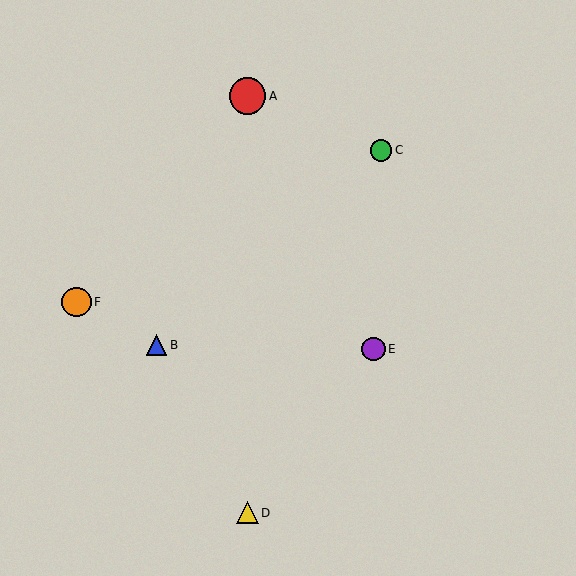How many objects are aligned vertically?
2 objects (A, D) are aligned vertically.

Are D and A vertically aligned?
Yes, both are at x≈247.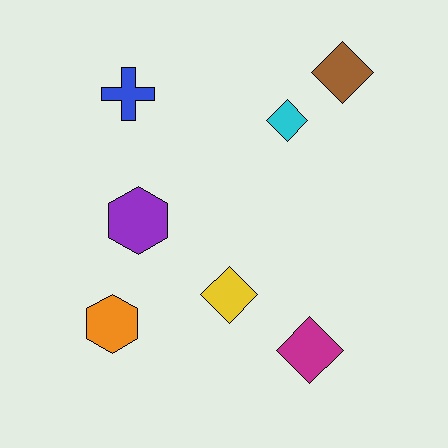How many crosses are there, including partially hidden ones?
There is 1 cross.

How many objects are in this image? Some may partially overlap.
There are 7 objects.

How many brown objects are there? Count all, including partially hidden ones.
There is 1 brown object.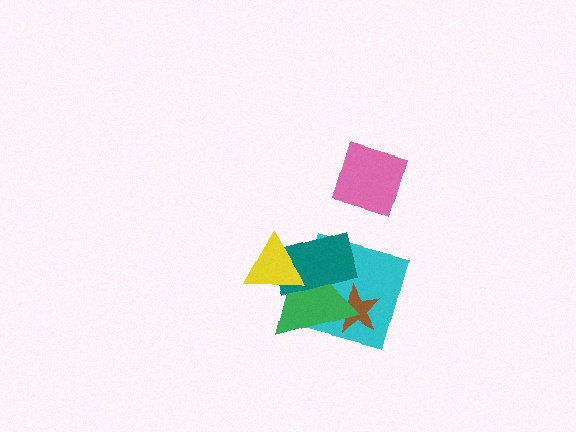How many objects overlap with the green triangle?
4 objects overlap with the green triangle.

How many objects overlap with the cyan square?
3 objects overlap with the cyan square.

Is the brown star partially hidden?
Yes, it is partially covered by another shape.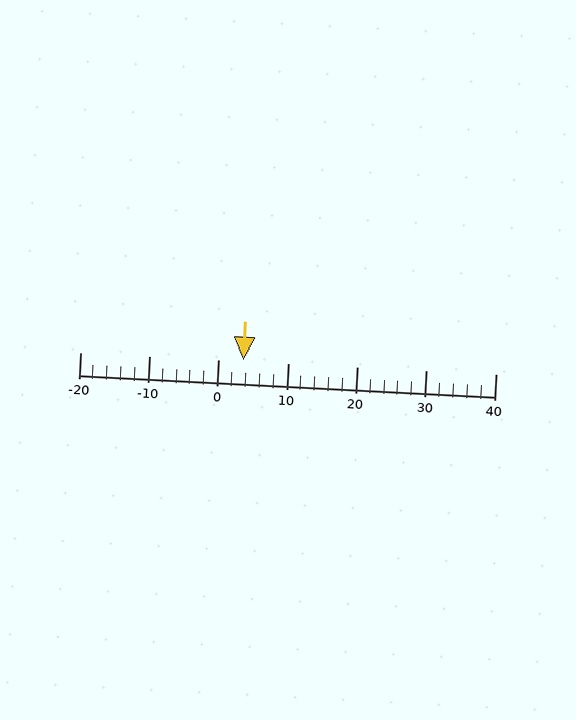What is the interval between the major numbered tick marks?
The major tick marks are spaced 10 units apart.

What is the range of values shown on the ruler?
The ruler shows values from -20 to 40.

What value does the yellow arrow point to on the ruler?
The yellow arrow points to approximately 4.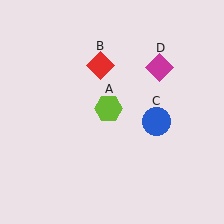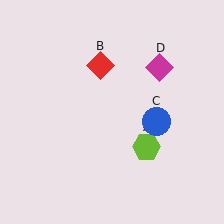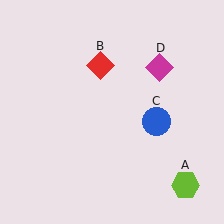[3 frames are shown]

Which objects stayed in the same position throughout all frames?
Red diamond (object B) and blue circle (object C) and magenta diamond (object D) remained stationary.